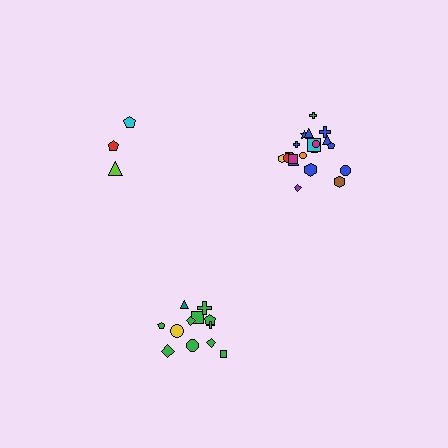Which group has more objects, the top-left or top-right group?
The top-right group.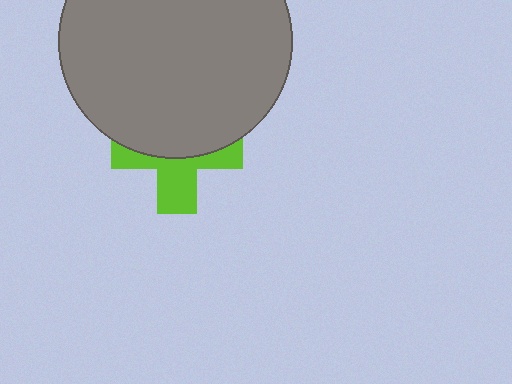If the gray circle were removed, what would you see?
You would see the complete lime cross.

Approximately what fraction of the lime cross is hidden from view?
Roughly 56% of the lime cross is hidden behind the gray circle.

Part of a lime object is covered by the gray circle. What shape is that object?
It is a cross.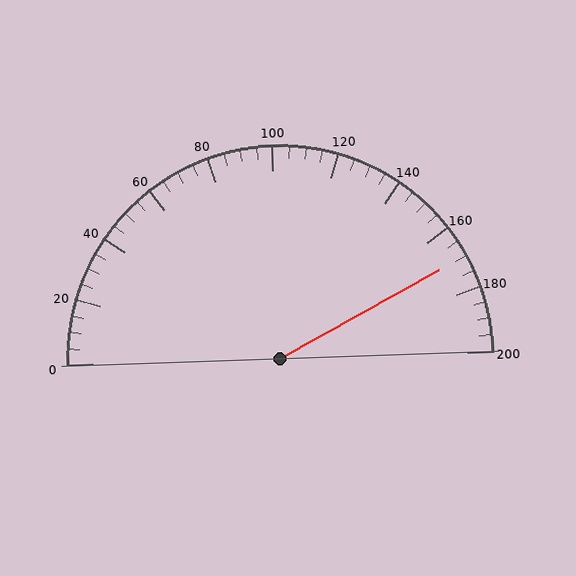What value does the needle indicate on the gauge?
The needle indicates approximately 170.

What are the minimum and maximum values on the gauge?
The gauge ranges from 0 to 200.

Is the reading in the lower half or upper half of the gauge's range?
The reading is in the upper half of the range (0 to 200).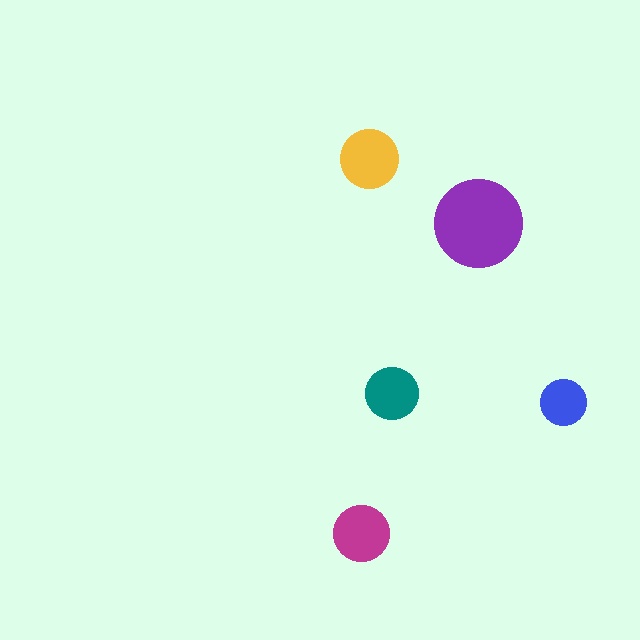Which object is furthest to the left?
The magenta circle is leftmost.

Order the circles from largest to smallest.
the purple one, the yellow one, the magenta one, the teal one, the blue one.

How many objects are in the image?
There are 5 objects in the image.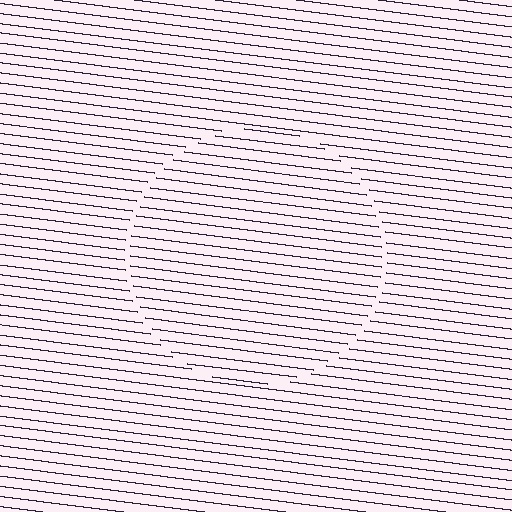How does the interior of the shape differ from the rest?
The interior of the shape contains the same grating, shifted by half a period — the contour is defined by the phase discontinuity where line-ends from the inner and outer gratings abut.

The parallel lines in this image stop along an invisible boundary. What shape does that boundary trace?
An illusory circle. The interior of the shape contains the same grating, shifted by half a period — the contour is defined by the phase discontinuity where line-ends from the inner and outer gratings abut.